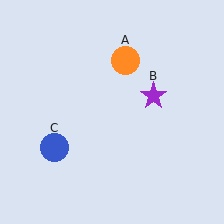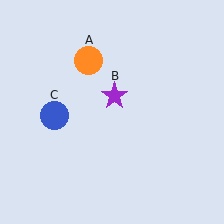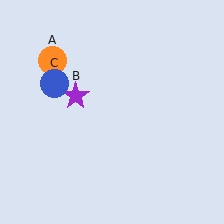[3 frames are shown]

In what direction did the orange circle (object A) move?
The orange circle (object A) moved left.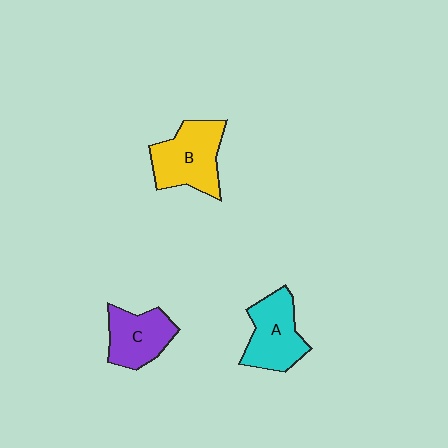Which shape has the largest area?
Shape B (yellow).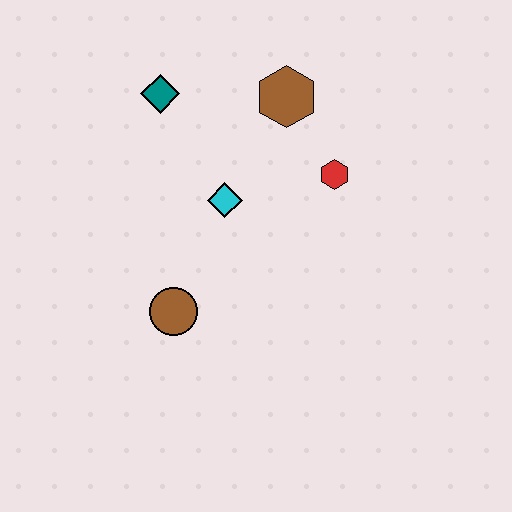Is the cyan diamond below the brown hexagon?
Yes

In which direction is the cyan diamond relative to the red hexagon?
The cyan diamond is to the left of the red hexagon.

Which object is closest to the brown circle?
The cyan diamond is closest to the brown circle.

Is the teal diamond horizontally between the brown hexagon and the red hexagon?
No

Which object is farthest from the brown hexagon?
The brown circle is farthest from the brown hexagon.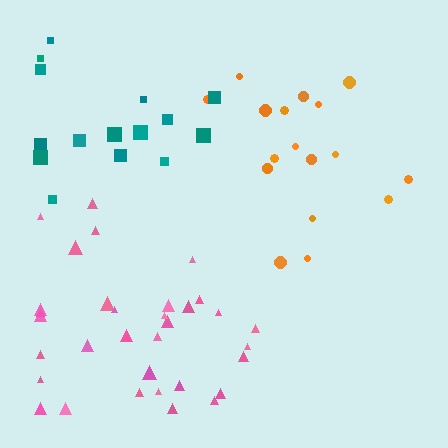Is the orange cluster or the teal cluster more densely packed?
Orange.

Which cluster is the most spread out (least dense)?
Teal.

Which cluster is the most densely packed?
Pink.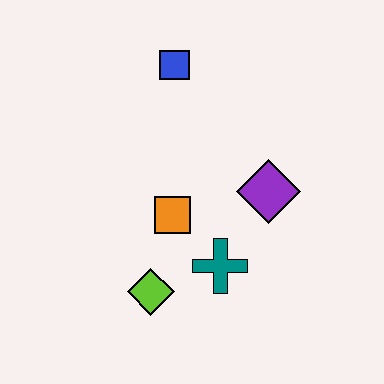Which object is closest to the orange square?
The teal cross is closest to the orange square.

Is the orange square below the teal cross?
No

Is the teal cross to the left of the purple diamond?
Yes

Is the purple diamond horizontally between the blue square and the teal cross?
No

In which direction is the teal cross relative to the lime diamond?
The teal cross is to the right of the lime diamond.